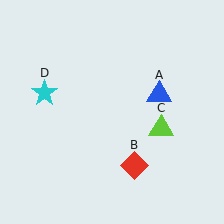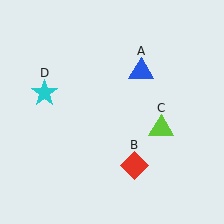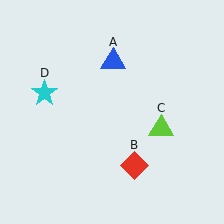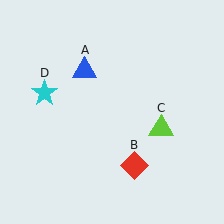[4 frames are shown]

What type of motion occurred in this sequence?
The blue triangle (object A) rotated counterclockwise around the center of the scene.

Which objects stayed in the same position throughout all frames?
Red diamond (object B) and lime triangle (object C) and cyan star (object D) remained stationary.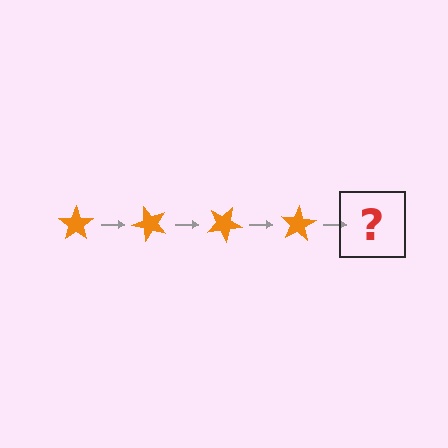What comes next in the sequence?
The next element should be an orange star rotated 200 degrees.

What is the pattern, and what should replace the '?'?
The pattern is that the star rotates 50 degrees each step. The '?' should be an orange star rotated 200 degrees.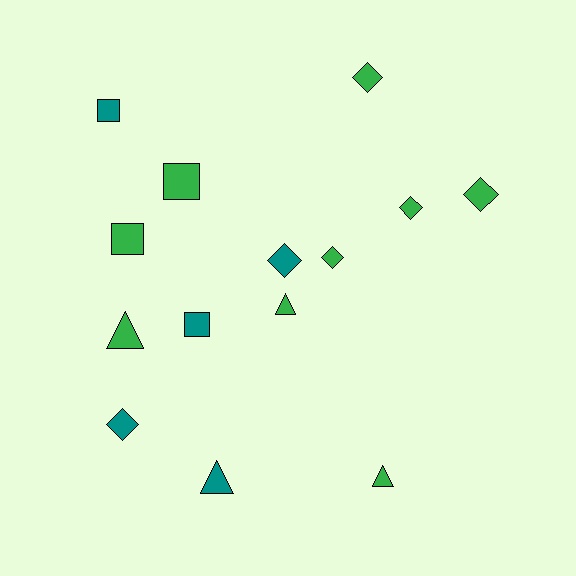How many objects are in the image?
There are 14 objects.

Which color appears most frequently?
Green, with 9 objects.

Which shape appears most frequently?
Diamond, with 6 objects.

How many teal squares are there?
There are 2 teal squares.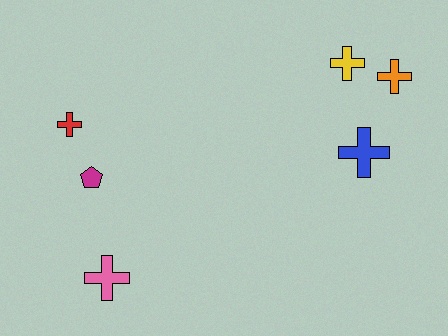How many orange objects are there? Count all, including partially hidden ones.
There is 1 orange object.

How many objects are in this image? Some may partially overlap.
There are 6 objects.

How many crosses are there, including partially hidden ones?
There are 5 crosses.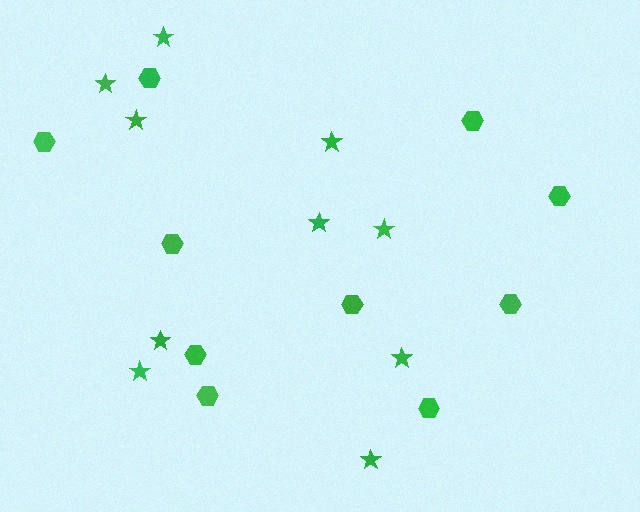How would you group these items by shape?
There are 2 groups: one group of hexagons (10) and one group of stars (10).